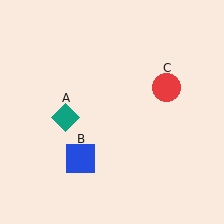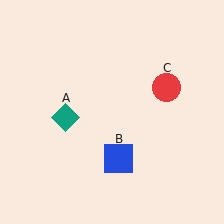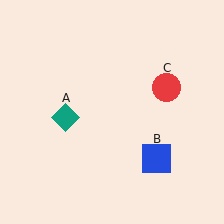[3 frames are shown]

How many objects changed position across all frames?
1 object changed position: blue square (object B).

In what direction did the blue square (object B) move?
The blue square (object B) moved right.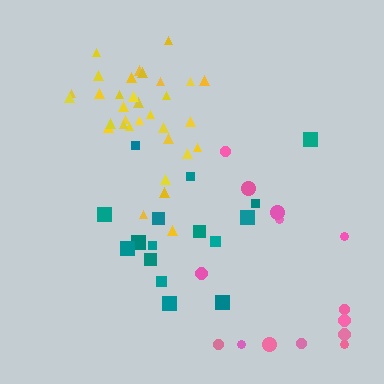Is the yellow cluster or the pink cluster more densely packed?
Yellow.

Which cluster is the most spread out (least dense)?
Pink.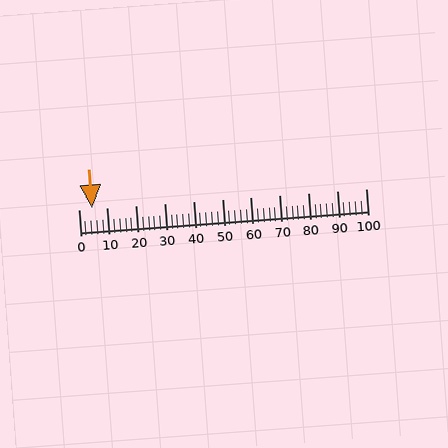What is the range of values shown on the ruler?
The ruler shows values from 0 to 100.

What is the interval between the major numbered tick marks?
The major tick marks are spaced 10 units apart.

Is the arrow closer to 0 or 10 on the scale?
The arrow is closer to 0.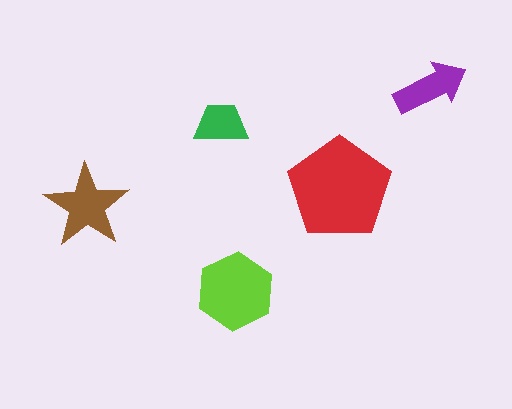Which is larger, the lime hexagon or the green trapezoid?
The lime hexagon.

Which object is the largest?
The red pentagon.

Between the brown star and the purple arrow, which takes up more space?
The brown star.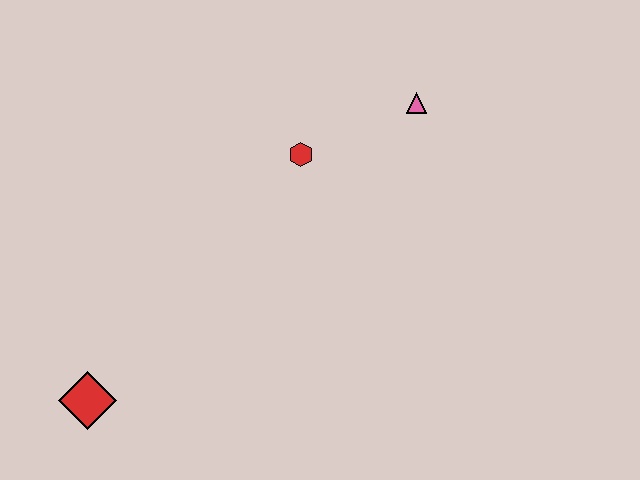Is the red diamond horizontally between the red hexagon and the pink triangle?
No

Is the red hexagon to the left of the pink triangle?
Yes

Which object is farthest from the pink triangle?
The red diamond is farthest from the pink triangle.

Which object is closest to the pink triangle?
The red hexagon is closest to the pink triangle.